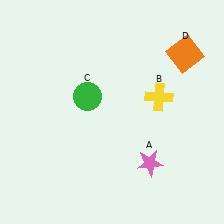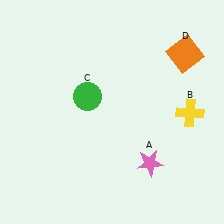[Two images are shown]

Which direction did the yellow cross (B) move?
The yellow cross (B) moved right.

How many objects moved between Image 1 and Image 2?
1 object moved between the two images.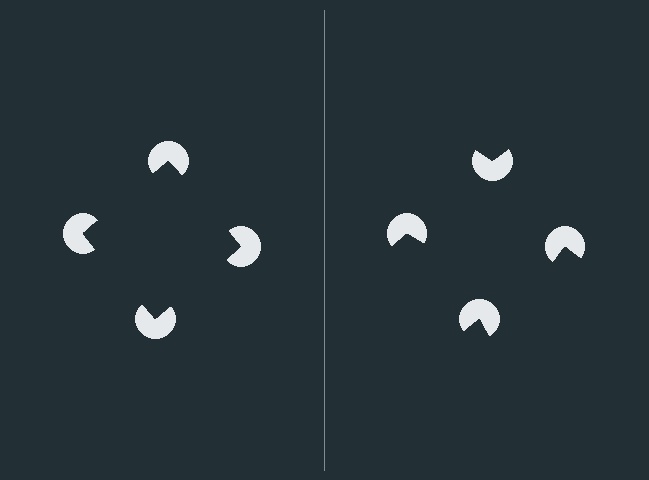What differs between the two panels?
The pac-man discs are positioned identically on both sides; only the wedge orientations differ. On the left they align to a square; on the right they are misaligned.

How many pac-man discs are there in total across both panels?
8 — 4 on each side.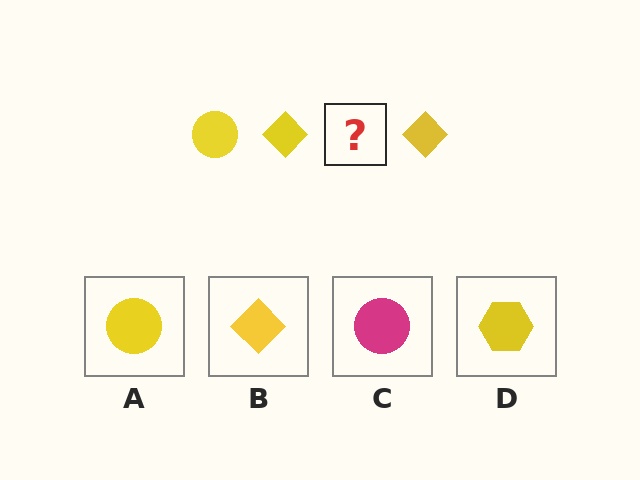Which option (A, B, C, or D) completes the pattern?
A.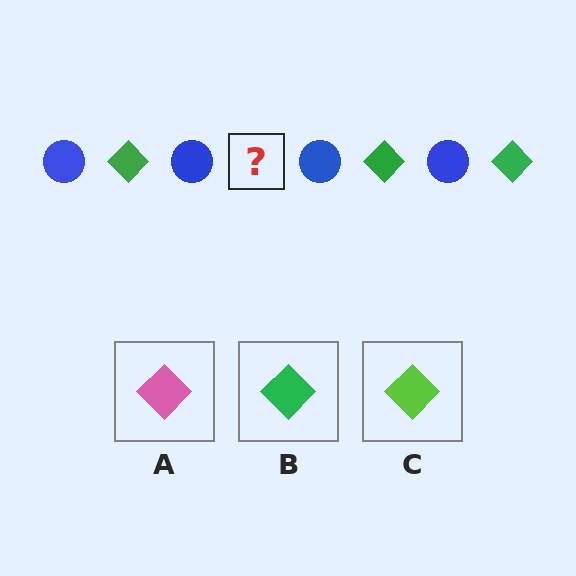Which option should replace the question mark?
Option B.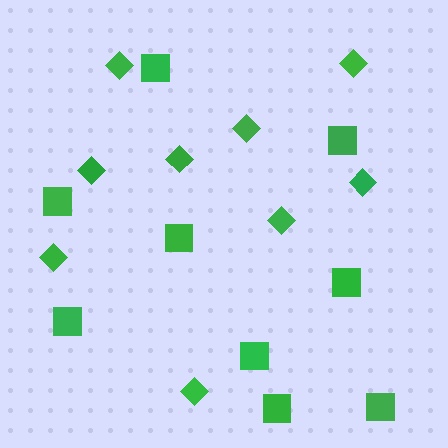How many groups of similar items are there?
There are 2 groups: one group of diamonds (9) and one group of squares (9).